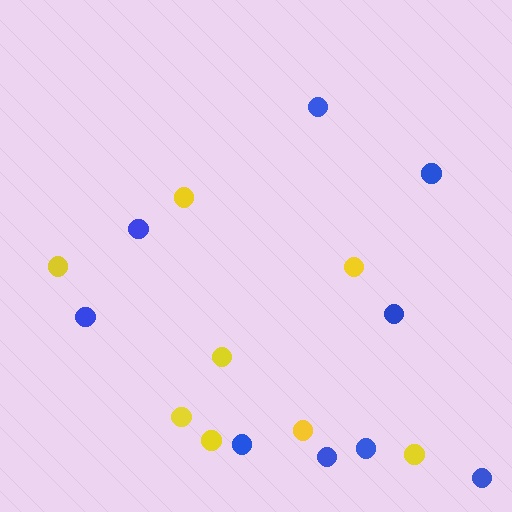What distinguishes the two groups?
There are 2 groups: one group of blue circles (9) and one group of yellow circles (8).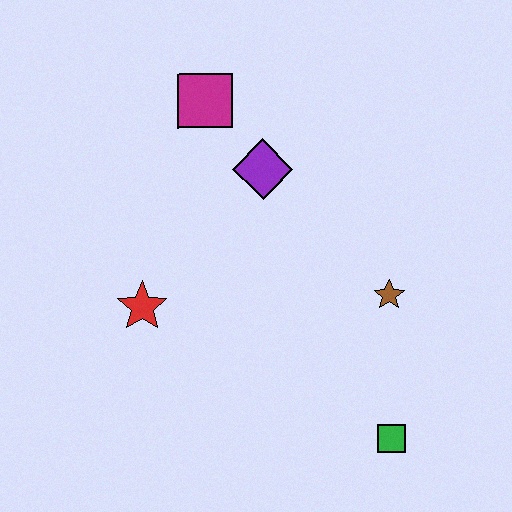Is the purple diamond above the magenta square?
No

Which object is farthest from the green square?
The magenta square is farthest from the green square.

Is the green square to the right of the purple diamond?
Yes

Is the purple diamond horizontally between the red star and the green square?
Yes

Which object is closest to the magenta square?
The purple diamond is closest to the magenta square.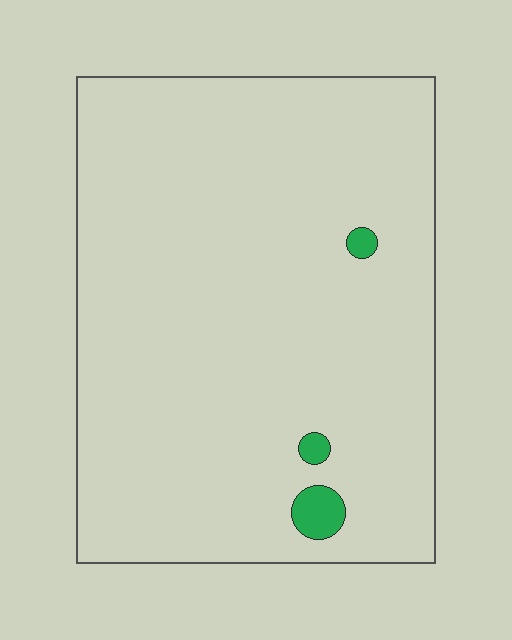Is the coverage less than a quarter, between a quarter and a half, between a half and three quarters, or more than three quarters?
Less than a quarter.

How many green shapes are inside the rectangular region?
3.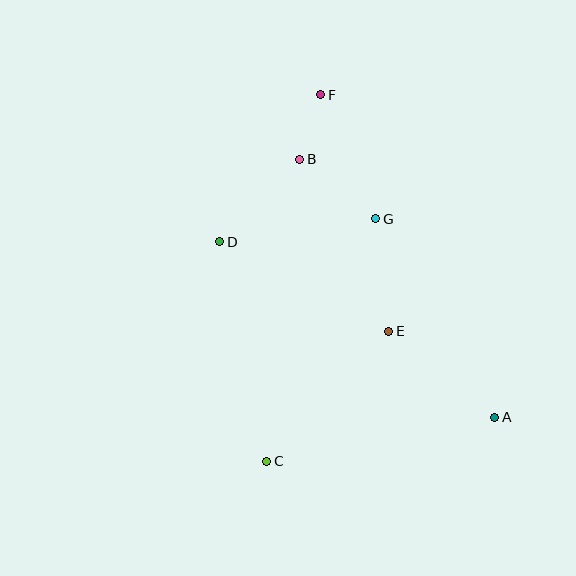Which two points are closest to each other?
Points B and F are closest to each other.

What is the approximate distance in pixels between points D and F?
The distance between D and F is approximately 178 pixels.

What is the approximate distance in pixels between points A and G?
The distance between A and G is approximately 231 pixels.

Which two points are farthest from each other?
Points C and F are farthest from each other.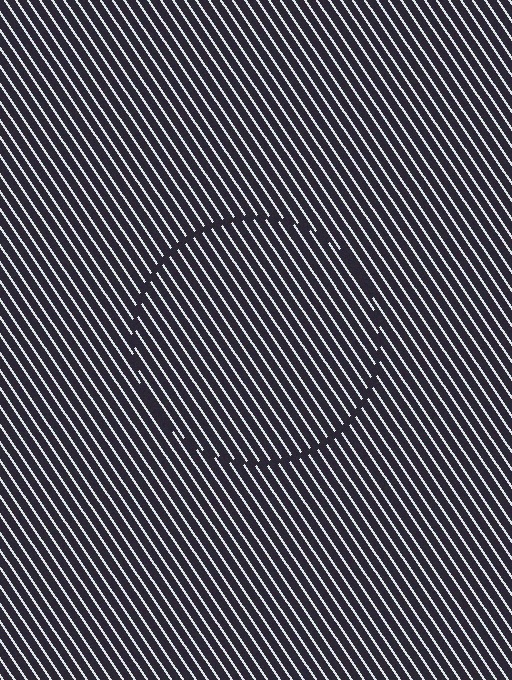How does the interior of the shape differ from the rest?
The interior of the shape contains the same grating, shifted by half a period — the contour is defined by the phase discontinuity where line-ends from the inner and outer gratings abut.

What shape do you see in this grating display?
An illusory circle. The interior of the shape contains the same grating, shifted by half a period — the contour is defined by the phase discontinuity where line-ends from the inner and outer gratings abut.